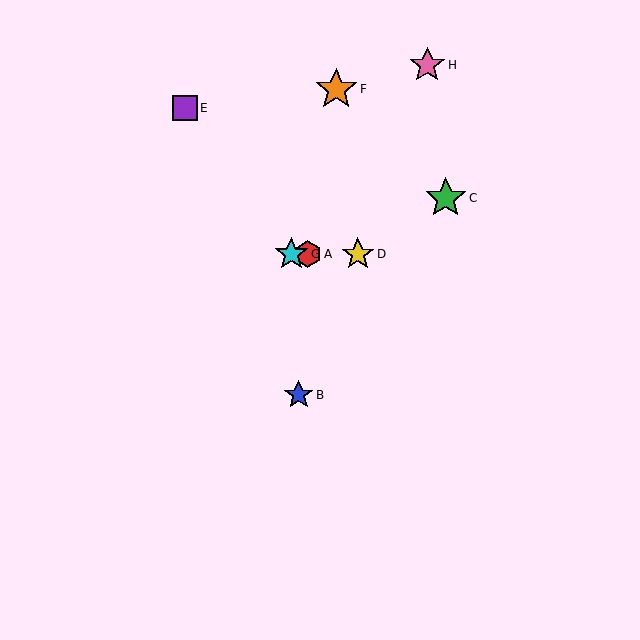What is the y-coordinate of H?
Object H is at y≈65.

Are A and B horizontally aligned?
No, A is at y≈254 and B is at y≈395.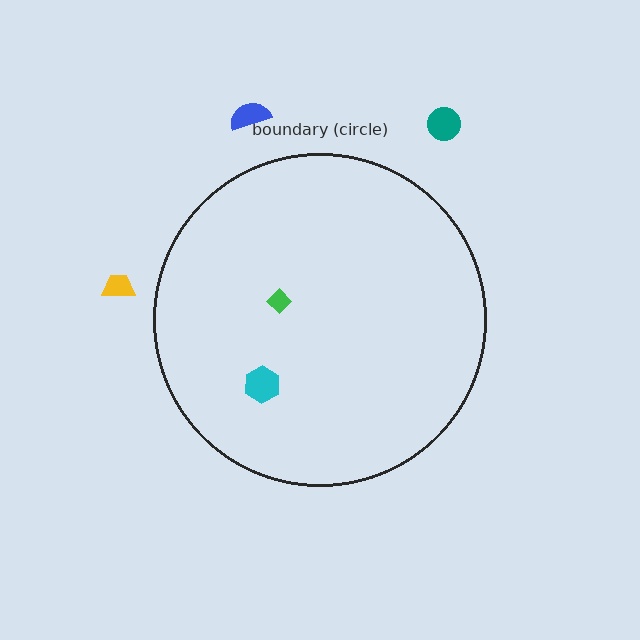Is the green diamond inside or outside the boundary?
Inside.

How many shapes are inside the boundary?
2 inside, 3 outside.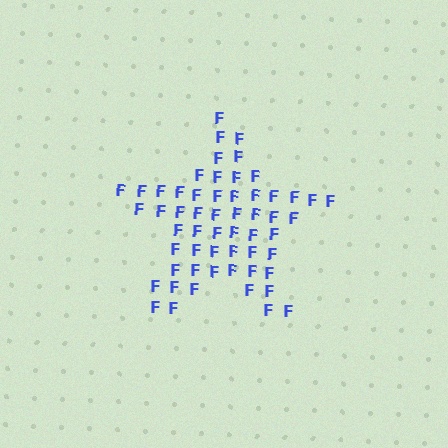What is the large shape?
The large shape is a star.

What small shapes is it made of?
It is made of small letter F's.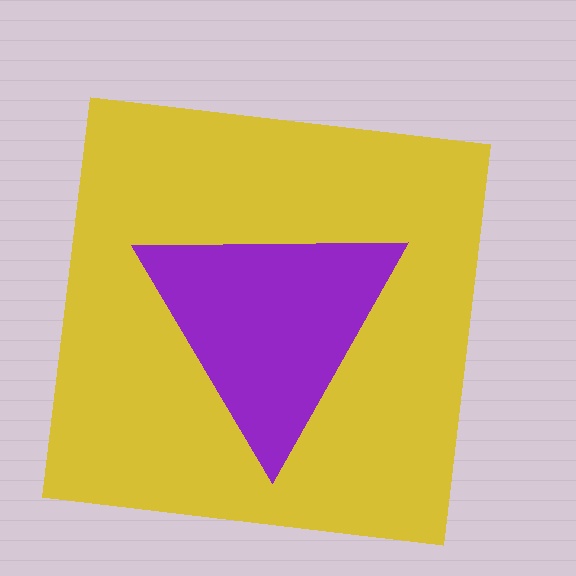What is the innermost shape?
The purple triangle.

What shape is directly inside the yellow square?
The purple triangle.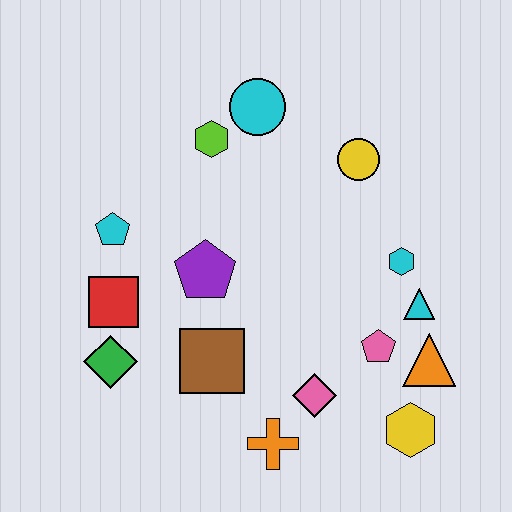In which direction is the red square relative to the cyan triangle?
The red square is to the left of the cyan triangle.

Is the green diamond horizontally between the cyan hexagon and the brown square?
No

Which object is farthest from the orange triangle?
The cyan pentagon is farthest from the orange triangle.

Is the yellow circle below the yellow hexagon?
No